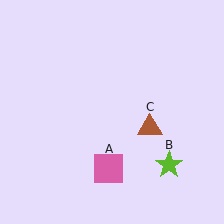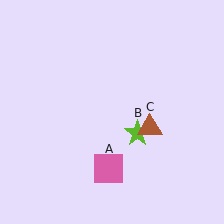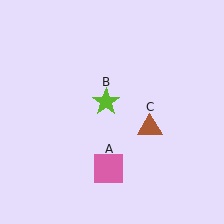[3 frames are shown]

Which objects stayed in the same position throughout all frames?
Pink square (object A) and brown triangle (object C) remained stationary.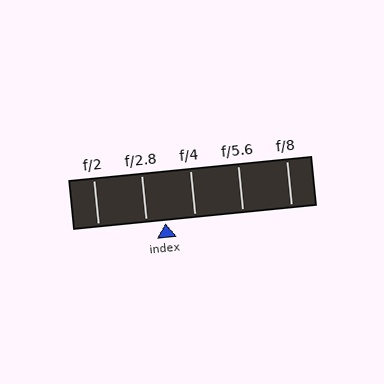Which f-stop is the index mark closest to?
The index mark is closest to f/2.8.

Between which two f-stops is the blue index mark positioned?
The index mark is between f/2.8 and f/4.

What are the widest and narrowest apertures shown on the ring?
The widest aperture shown is f/2 and the narrowest is f/8.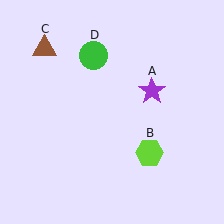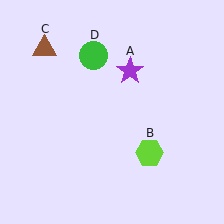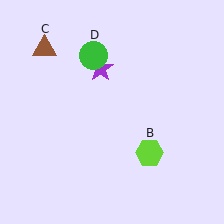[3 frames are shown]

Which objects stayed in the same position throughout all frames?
Lime hexagon (object B) and brown triangle (object C) and green circle (object D) remained stationary.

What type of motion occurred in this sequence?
The purple star (object A) rotated counterclockwise around the center of the scene.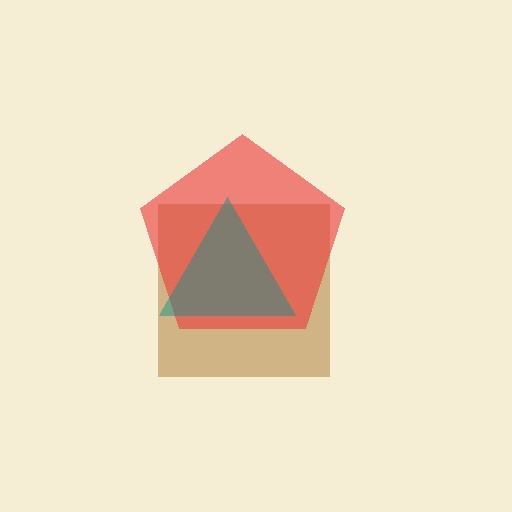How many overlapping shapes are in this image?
There are 3 overlapping shapes in the image.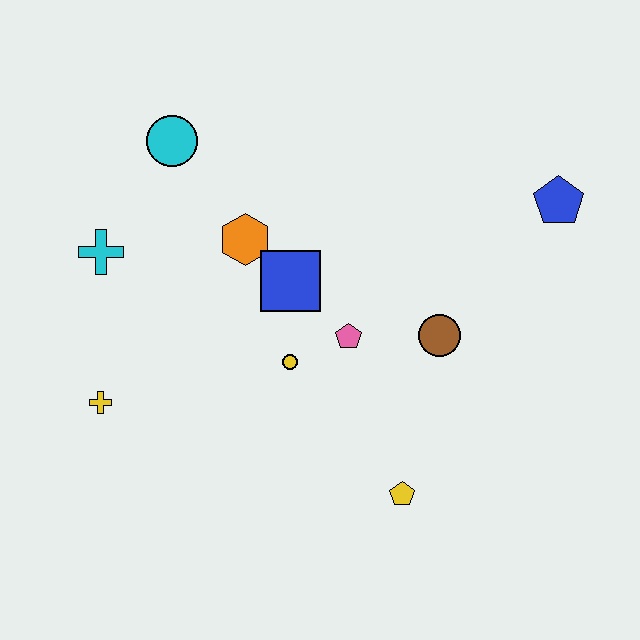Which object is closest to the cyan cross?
The cyan circle is closest to the cyan cross.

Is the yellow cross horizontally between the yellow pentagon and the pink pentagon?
No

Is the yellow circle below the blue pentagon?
Yes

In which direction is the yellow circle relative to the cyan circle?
The yellow circle is below the cyan circle.